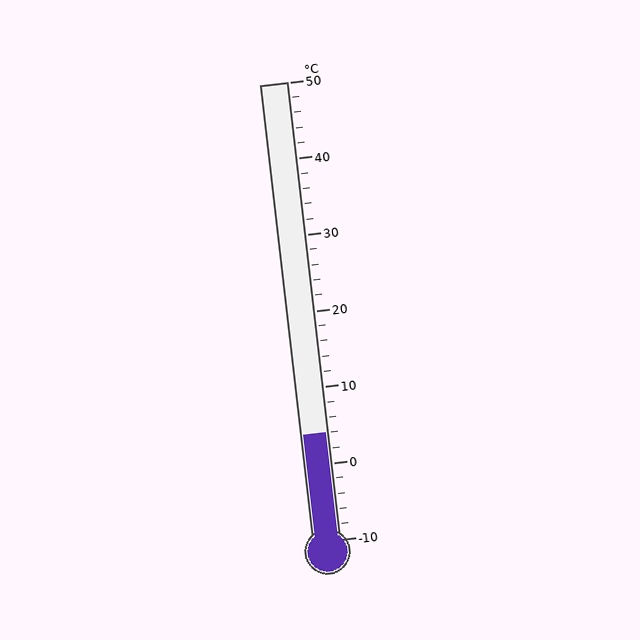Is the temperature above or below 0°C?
The temperature is above 0°C.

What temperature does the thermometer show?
The thermometer shows approximately 4°C.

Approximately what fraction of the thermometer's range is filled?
The thermometer is filled to approximately 25% of its range.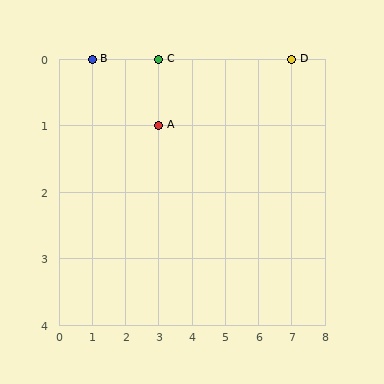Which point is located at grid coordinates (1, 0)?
Point B is at (1, 0).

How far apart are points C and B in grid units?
Points C and B are 2 columns apart.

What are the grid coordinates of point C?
Point C is at grid coordinates (3, 0).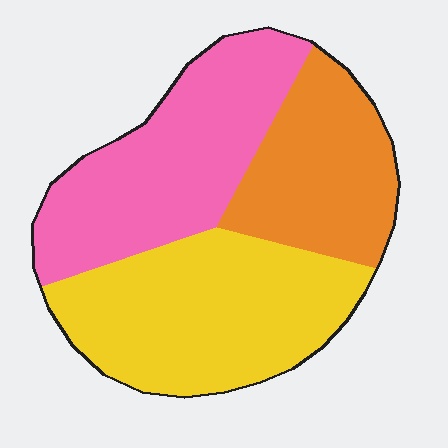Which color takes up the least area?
Orange, at roughly 25%.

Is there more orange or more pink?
Pink.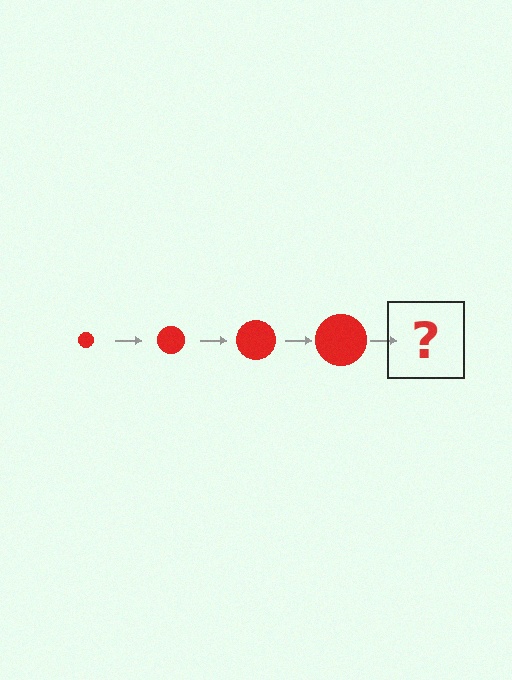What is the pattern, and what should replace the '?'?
The pattern is that the circle gets progressively larger each step. The '?' should be a red circle, larger than the previous one.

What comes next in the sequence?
The next element should be a red circle, larger than the previous one.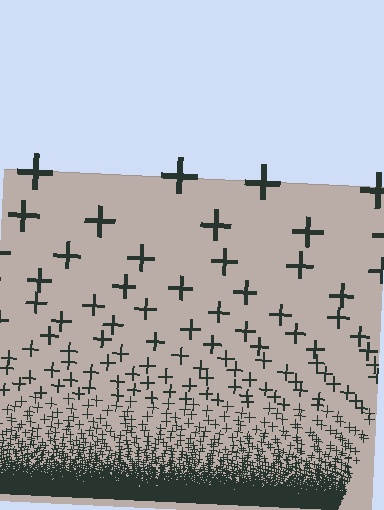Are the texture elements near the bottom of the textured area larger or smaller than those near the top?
Smaller. The gradient is inverted — elements near the bottom are smaller and denser.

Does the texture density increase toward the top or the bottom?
Density increases toward the bottom.